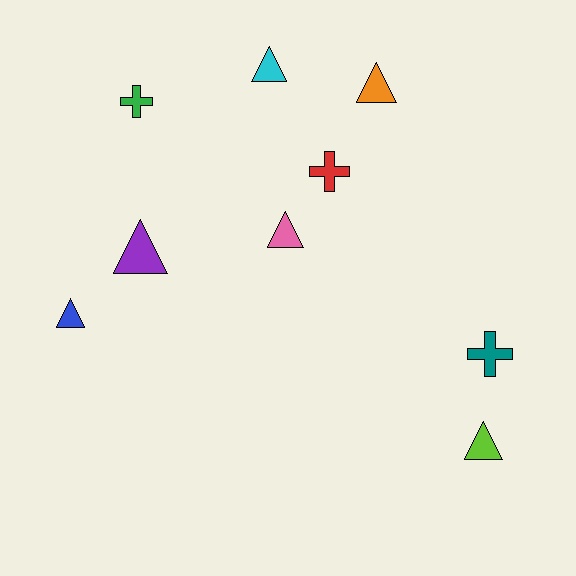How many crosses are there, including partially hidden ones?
There are 3 crosses.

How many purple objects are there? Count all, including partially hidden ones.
There is 1 purple object.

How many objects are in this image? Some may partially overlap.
There are 9 objects.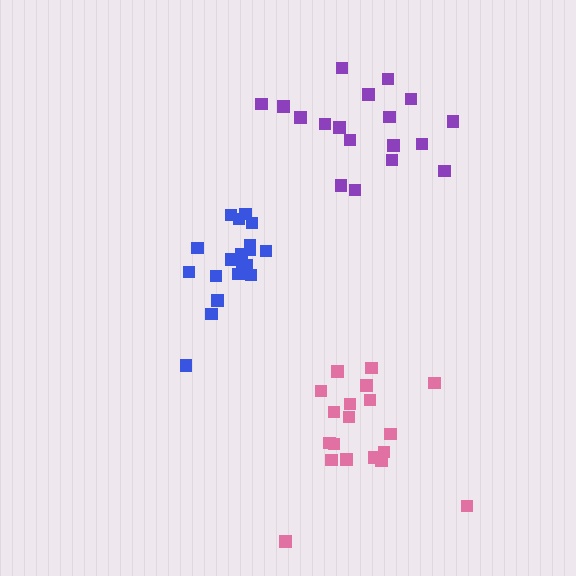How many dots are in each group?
Group 1: 19 dots, Group 2: 19 dots, Group 3: 18 dots (56 total).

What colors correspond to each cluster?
The clusters are colored: pink, blue, purple.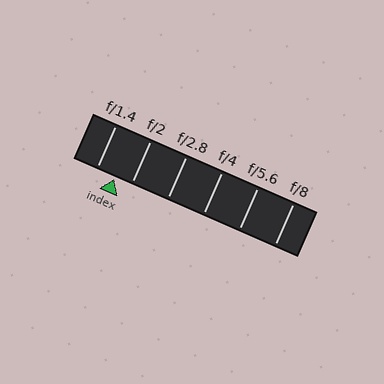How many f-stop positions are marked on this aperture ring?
There are 6 f-stop positions marked.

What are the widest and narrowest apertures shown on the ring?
The widest aperture shown is f/1.4 and the narrowest is f/8.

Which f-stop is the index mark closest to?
The index mark is closest to f/2.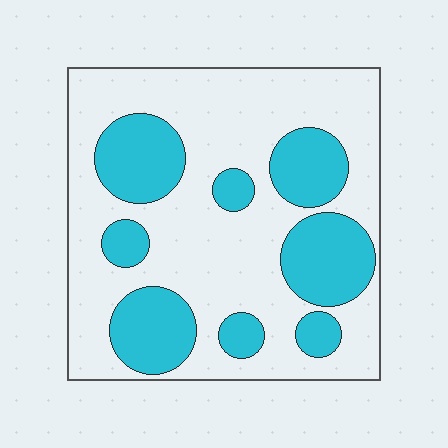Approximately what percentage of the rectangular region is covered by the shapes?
Approximately 30%.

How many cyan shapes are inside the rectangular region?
8.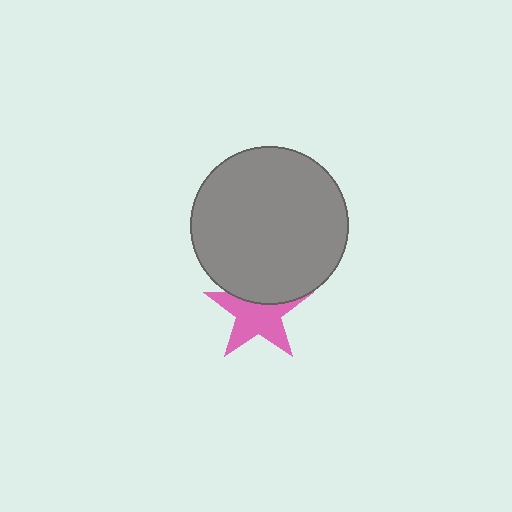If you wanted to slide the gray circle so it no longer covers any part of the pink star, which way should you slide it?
Slide it up — that is the most direct way to separate the two shapes.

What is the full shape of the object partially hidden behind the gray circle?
The partially hidden object is a pink star.